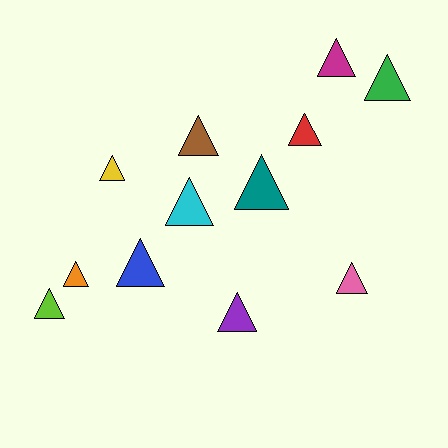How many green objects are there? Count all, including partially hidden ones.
There is 1 green object.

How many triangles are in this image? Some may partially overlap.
There are 12 triangles.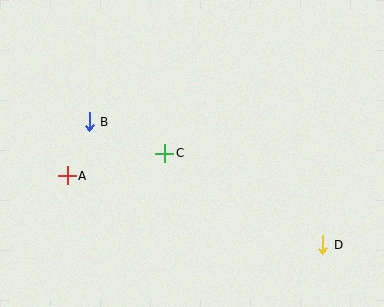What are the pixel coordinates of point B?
Point B is at (89, 122).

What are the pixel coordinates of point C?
Point C is at (165, 153).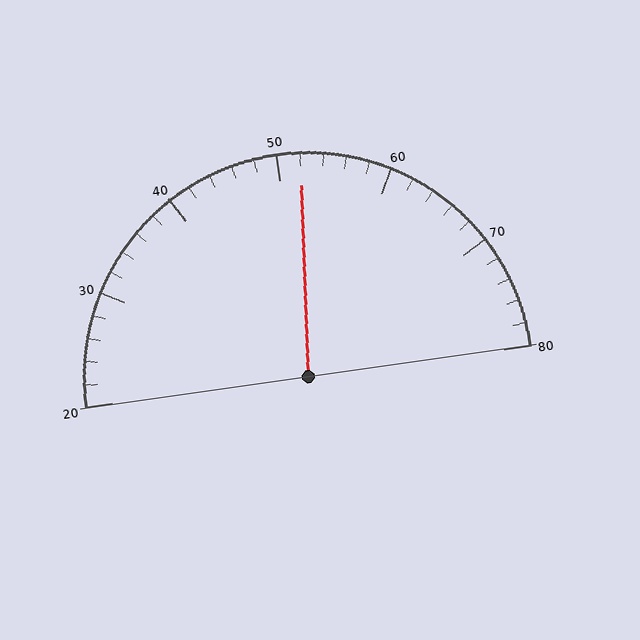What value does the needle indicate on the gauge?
The needle indicates approximately 52.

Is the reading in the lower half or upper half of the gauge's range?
The reading is in the upper half of the range (20 to 80).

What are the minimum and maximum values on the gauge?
The gauge ranges from 20 to 80.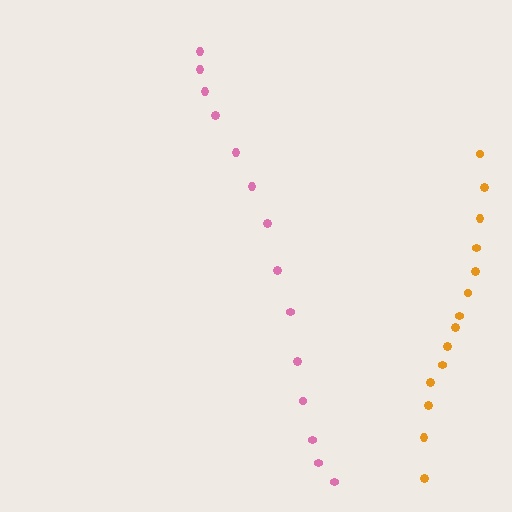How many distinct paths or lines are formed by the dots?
There are 2 distinct paths.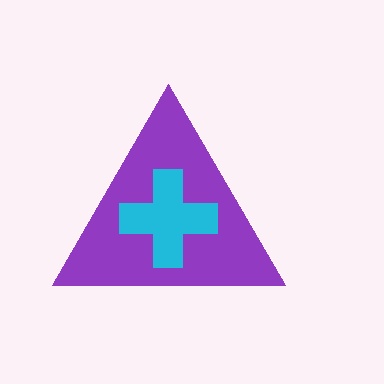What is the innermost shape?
The cyan cross.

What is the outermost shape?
The purple triangle.